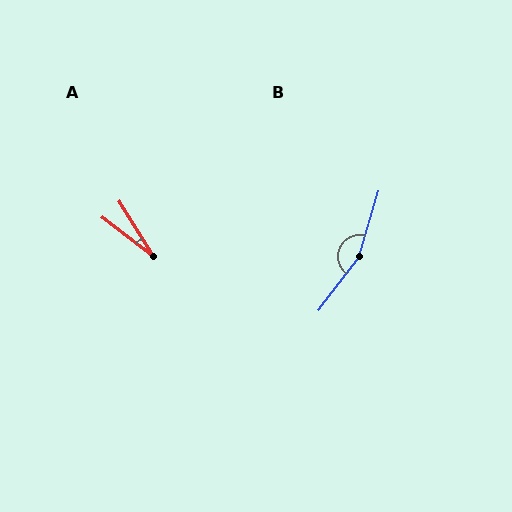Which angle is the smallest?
A, at approximately 21 degrees.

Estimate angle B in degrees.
Approximately 159 degrees.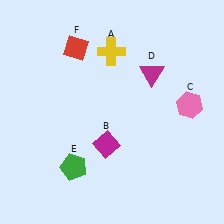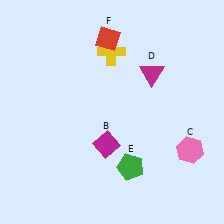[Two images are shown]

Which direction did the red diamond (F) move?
The red diamond (F) moved right.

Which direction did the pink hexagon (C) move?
The pink hexagon (C) moved down.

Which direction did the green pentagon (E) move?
The green pentagon (E) moved right.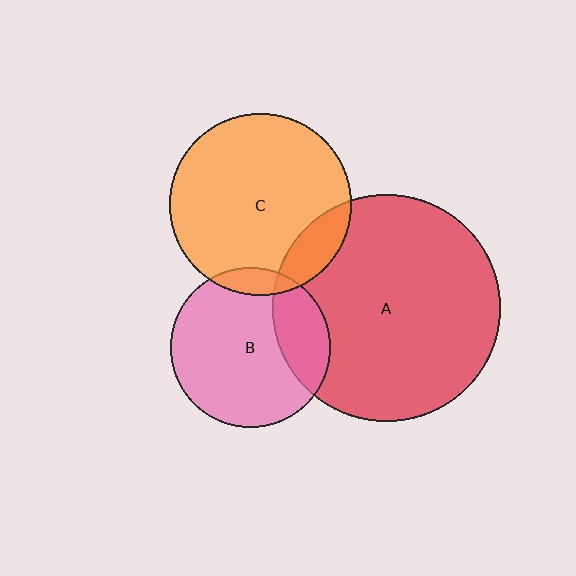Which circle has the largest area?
Circle A (red).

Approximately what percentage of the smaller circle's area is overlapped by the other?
Approximately 25%.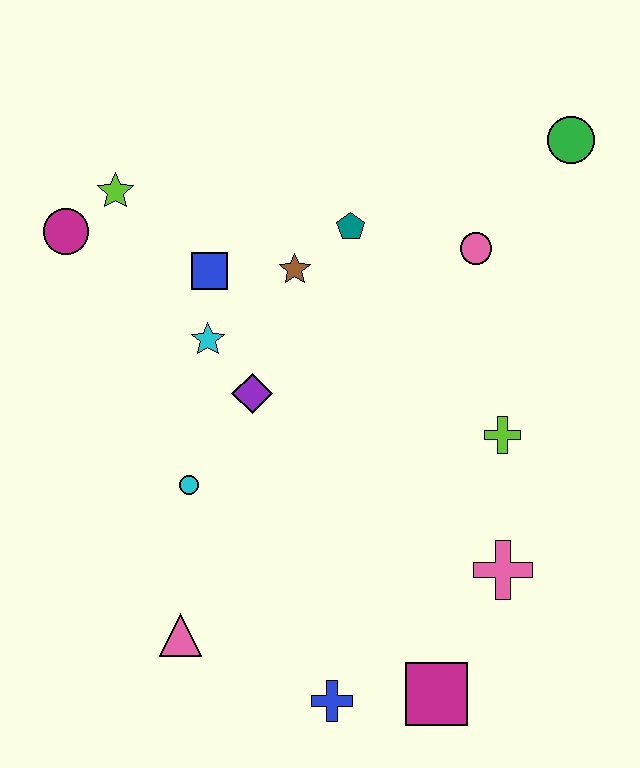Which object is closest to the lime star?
The magenta circle is closest to the lime star.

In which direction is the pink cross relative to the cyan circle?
The pink cross is to the right of the cyan circle.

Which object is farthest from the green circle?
The pink triangle is farthest from the green circle.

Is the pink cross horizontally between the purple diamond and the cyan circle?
No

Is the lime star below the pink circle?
No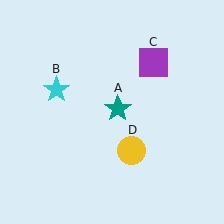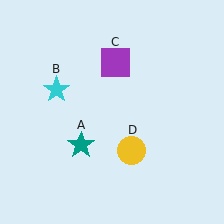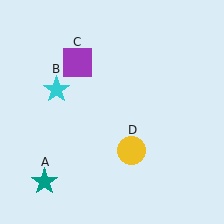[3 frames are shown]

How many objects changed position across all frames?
2 objects changed position: teal star (object A), purple square (object C).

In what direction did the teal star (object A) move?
The teal star (object A) moved down and to the left.